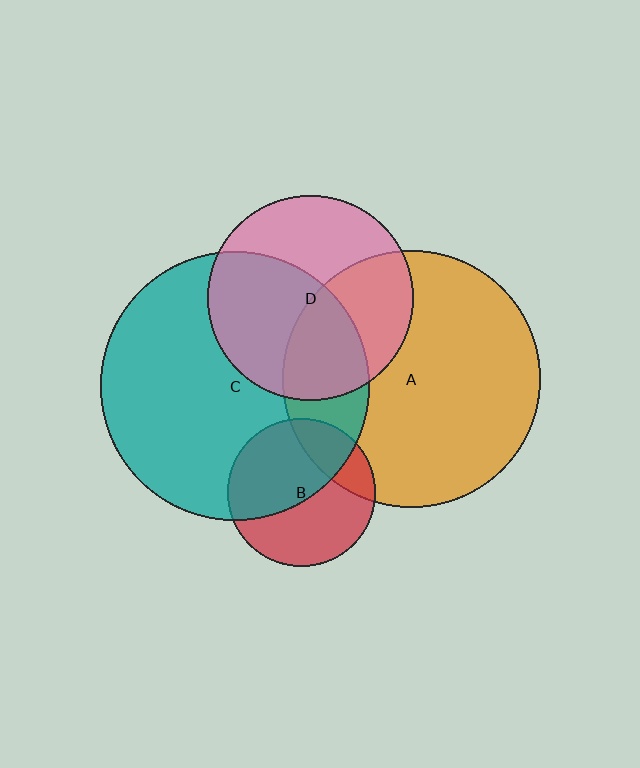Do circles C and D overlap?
Yes.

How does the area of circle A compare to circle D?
Approximately 1.6 times.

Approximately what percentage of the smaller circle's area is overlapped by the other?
Approximately 55%.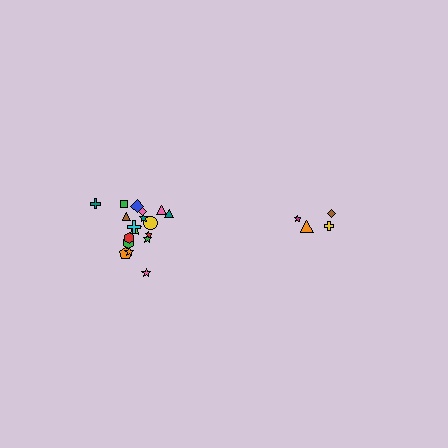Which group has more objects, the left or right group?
The left group.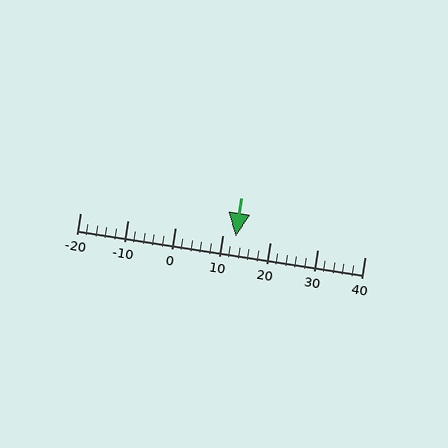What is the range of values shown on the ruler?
The ruler shows values from -20 to 40.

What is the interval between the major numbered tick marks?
The major tick marks are spaced 10 units apart.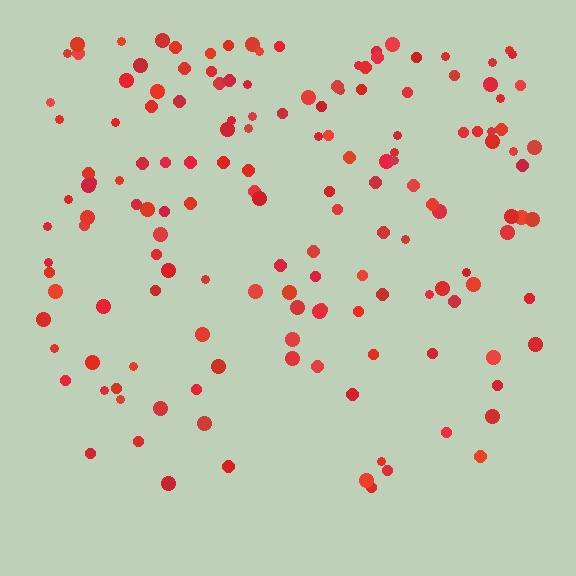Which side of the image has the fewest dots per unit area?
The bottom.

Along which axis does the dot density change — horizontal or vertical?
Vertical.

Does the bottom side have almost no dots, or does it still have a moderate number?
Still a moderate number, just noticeably fewer than the top.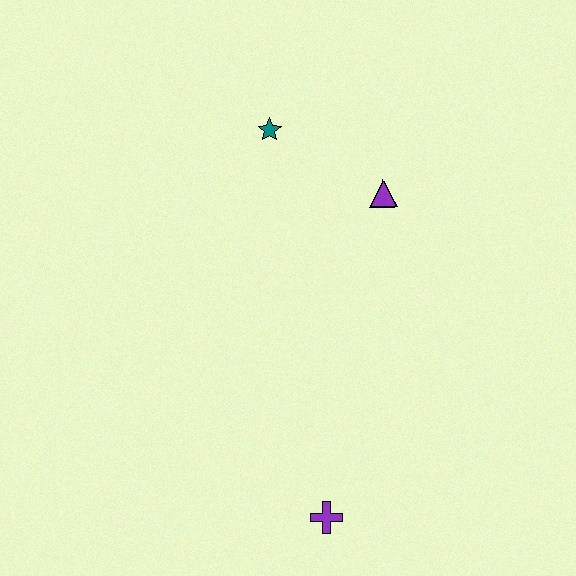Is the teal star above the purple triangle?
Yes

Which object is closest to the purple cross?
The purple triangle is closest to the purple cross.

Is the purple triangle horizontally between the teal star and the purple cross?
No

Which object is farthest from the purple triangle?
The purple cross is farthest from the purple triangle.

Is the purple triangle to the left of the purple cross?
No